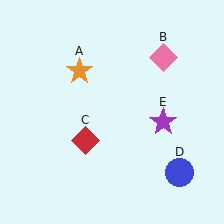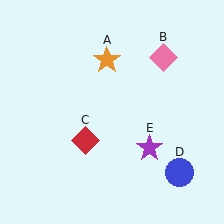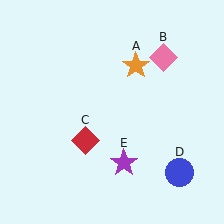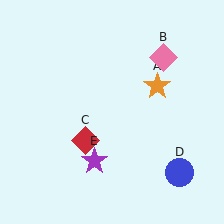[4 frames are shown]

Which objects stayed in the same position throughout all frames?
Pink diamond (object B) and red diamond (object C) and blue circle (object D) remained stationary.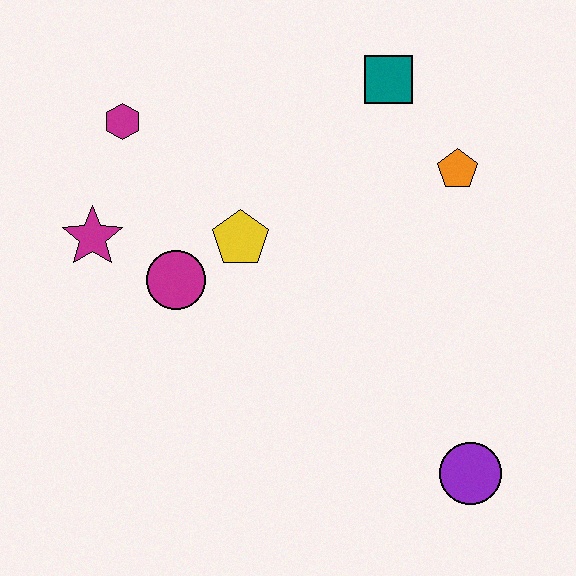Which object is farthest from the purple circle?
The magenta hexagon is farthest from the purple circle.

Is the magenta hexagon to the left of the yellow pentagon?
Yes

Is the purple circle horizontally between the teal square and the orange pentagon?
No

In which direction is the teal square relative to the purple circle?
The teal square is above the purple circle.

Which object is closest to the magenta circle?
The yellow pentagon is closest to the magenta circle.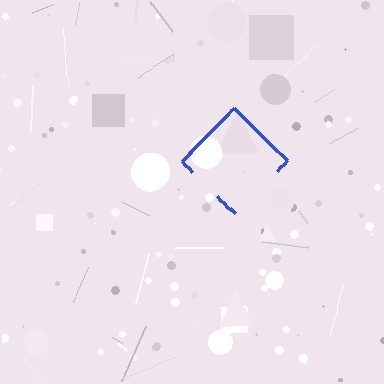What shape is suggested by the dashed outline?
The dashed outline suggests a diamond.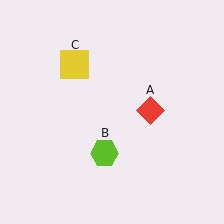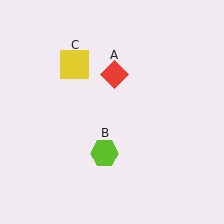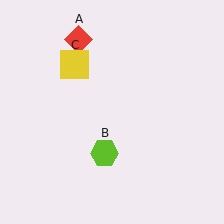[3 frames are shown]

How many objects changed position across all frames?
1 object changed position: red diamond (object A).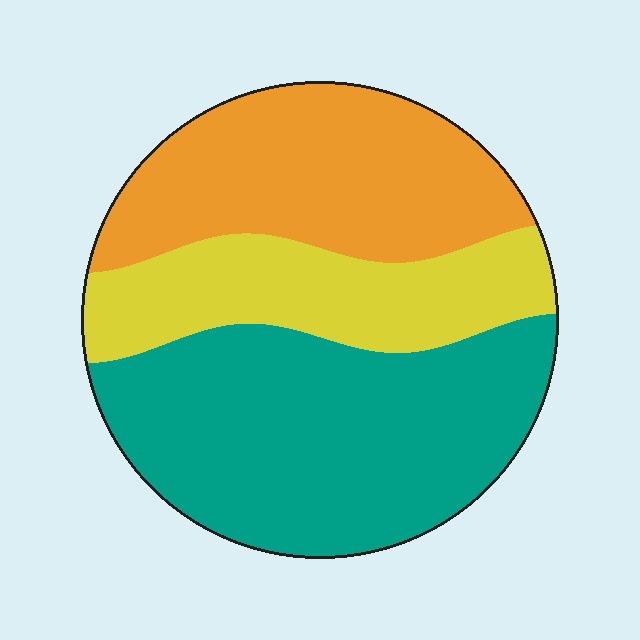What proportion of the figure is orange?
Orange takes up about one third (1/3) of the figure.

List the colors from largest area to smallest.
From largest to smallest: teal, orange, yellow.